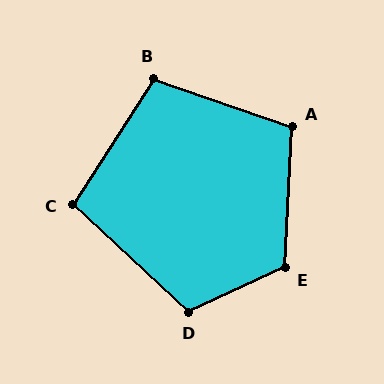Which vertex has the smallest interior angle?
C, at approximately 100 degrees.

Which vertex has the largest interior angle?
E, at approximately 118 degrees.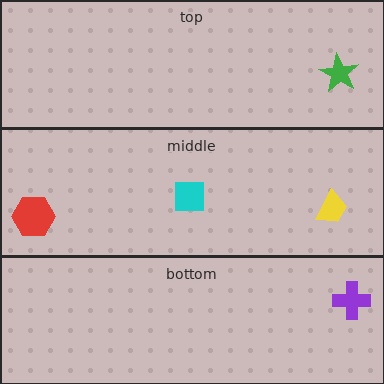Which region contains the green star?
The top region.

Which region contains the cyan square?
The middle region.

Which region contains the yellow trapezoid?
The middle region.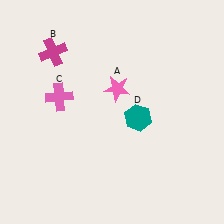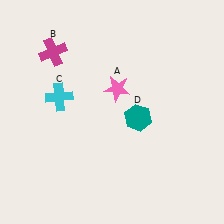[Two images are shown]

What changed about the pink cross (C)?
In Image 1, C is pink. In Image 2, it changed to cyan.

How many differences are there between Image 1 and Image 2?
There is 1 difference between the two images.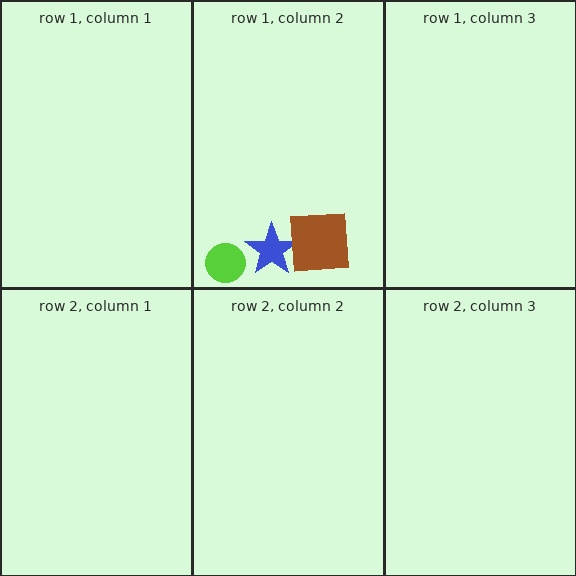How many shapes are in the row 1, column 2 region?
3.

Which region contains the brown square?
The row 1, column 2 region.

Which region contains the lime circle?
The row 1, column 2 region.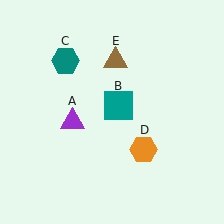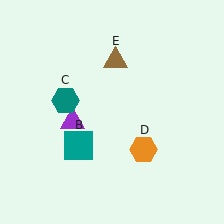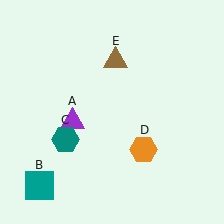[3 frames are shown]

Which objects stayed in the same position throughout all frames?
Purple triangle (object A) and orange hexagon (object D) and brown triangle (object E) remained stationary.